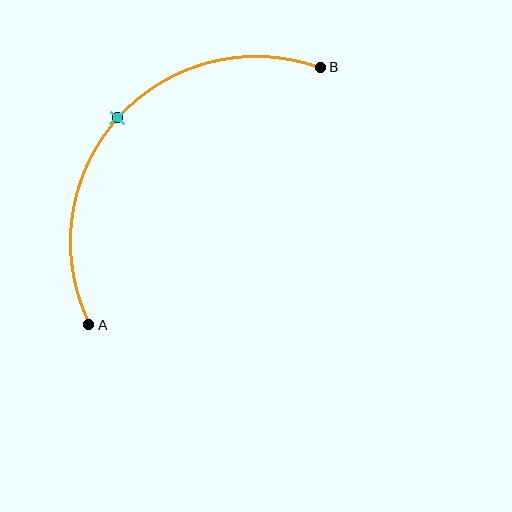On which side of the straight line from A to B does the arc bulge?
The arc bulges above and to the left of the straight line connecting A and B.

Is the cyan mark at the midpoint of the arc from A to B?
Yes. The cyan mark lies on the arc at equal arc-length from both A and B — it is the arc midpoint.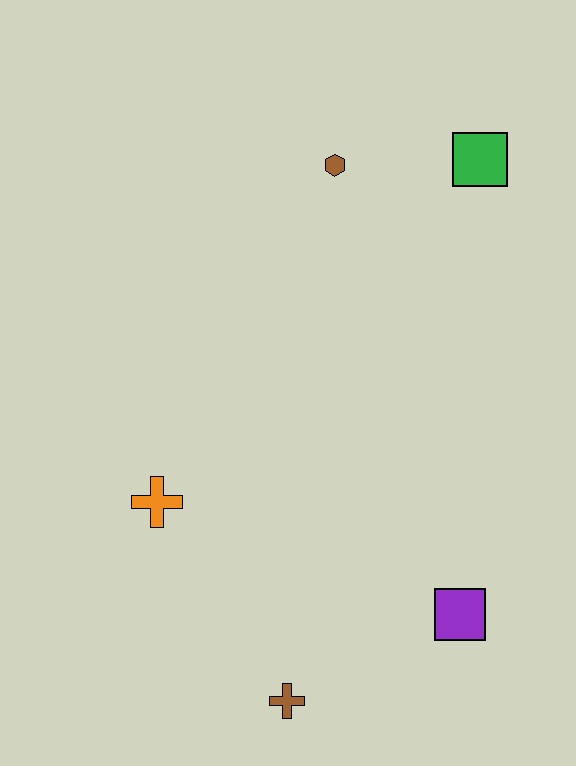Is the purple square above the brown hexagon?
No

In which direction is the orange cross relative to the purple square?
The orange cross is to the left of the purple square.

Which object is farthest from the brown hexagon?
The brown cross is farthest from the brown hexagon.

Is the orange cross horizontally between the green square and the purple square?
No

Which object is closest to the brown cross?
The purple square is closest to the brown cross.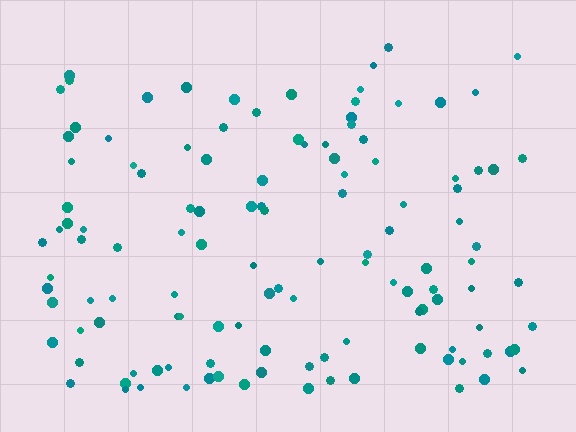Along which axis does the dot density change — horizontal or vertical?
Vertical.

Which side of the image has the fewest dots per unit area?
The top.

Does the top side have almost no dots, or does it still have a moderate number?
Still a moderate number, just noticeably fewer than the bottom.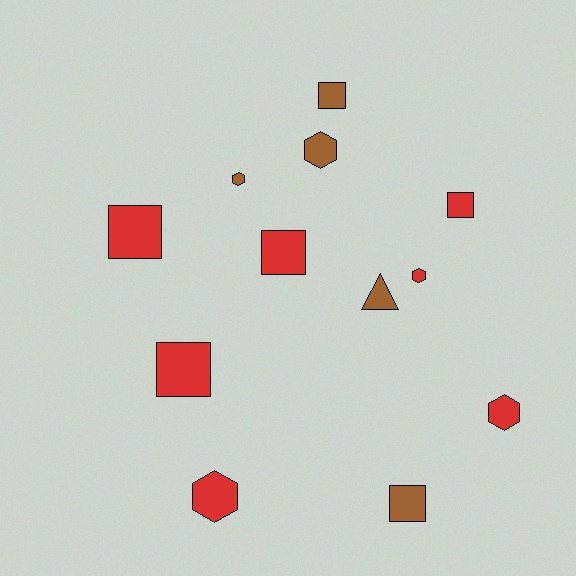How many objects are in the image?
There are 12 objects.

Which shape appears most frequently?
Square, with 6 objects.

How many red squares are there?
There are 4 red squares.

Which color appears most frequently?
Red, with 7 objects.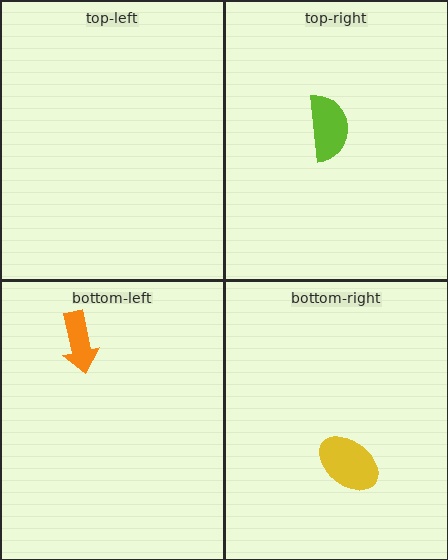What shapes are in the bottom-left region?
The orange arrow.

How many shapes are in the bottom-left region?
1.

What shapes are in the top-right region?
The lime semicircle.